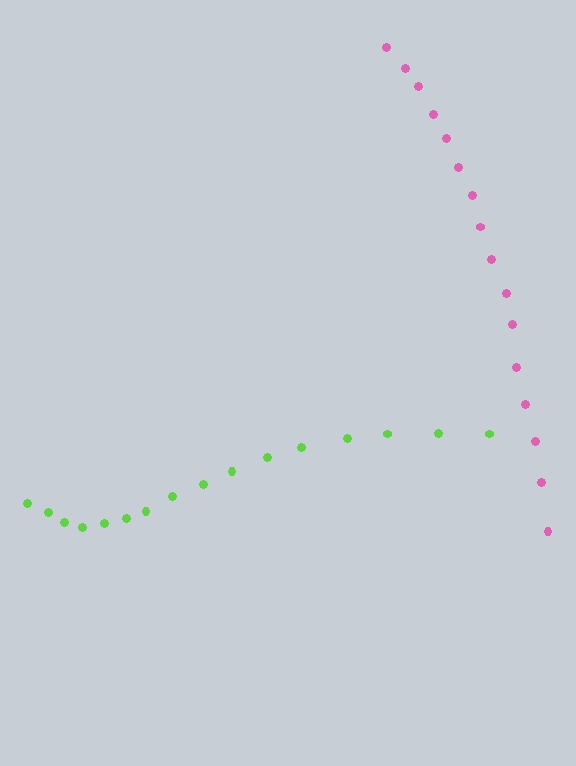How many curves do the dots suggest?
There are 2 distinct paths.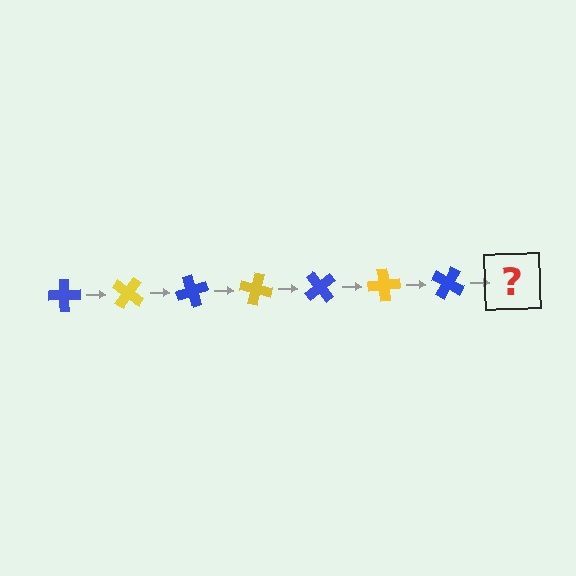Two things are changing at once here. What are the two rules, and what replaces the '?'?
The two rules are that it rotates 35 degrees each step and the color cycles through blue and yellow. The '?' should be a yellow cross, rotated 245 degrees from the start.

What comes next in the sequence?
The next element should be a yellow cross, rotated 245 degrees from the start.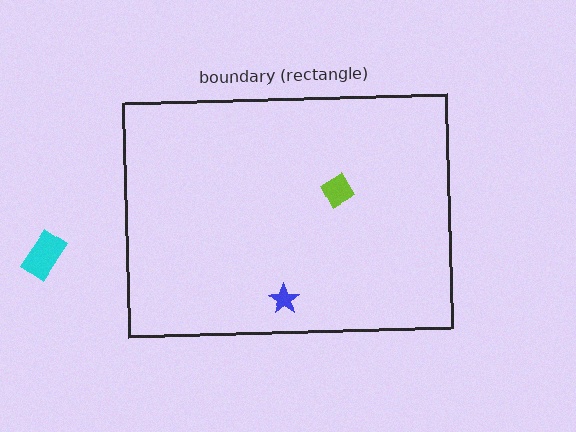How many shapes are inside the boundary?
2 inside, 1 outside.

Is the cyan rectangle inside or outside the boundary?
Outside.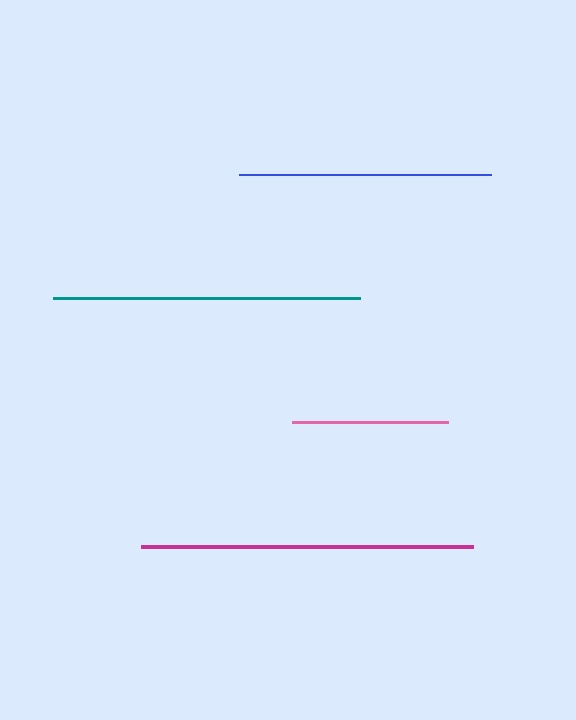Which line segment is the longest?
The magenta line is the longest at approximately 333 pixels.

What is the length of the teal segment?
The teal segment is approximately 307 pixels long.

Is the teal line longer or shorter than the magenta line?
The magenta line is longer than the teal line.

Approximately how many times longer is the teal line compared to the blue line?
The teal line is approximately 1.2 times the length of the blue line.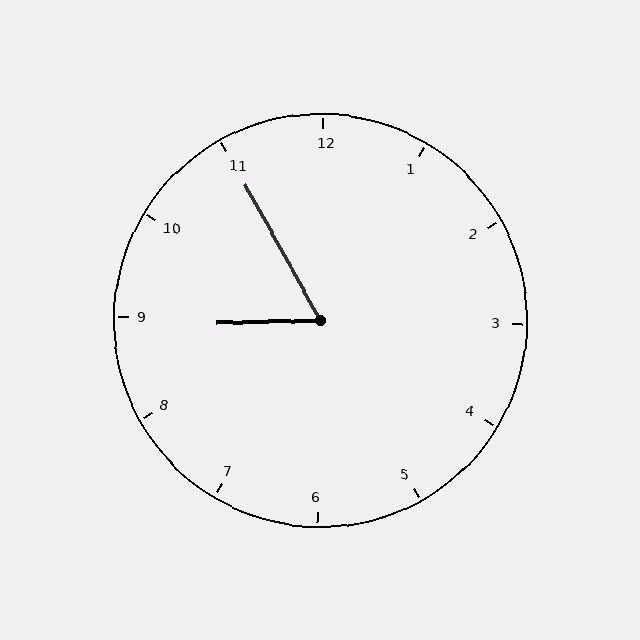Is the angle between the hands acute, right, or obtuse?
It is acute.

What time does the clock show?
8:55.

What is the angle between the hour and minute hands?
Approximately 62 degrees.